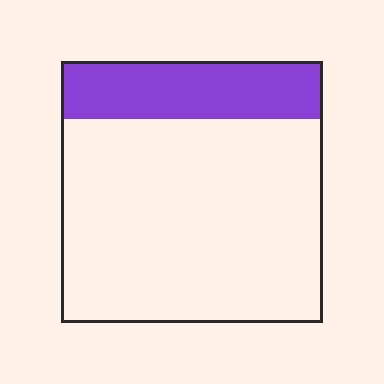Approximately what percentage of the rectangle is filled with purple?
Approximately 20%.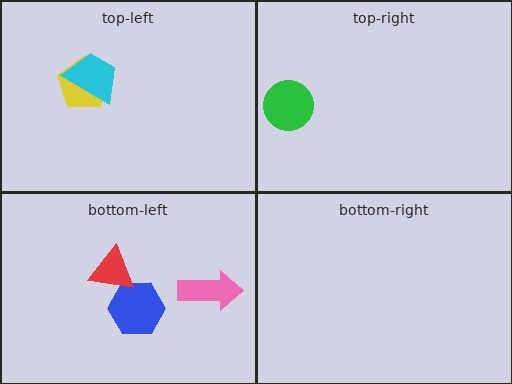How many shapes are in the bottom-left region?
3.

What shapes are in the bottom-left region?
The blue hexagon, the pink arrow, the red triangle.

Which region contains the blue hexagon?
The bottom-left region.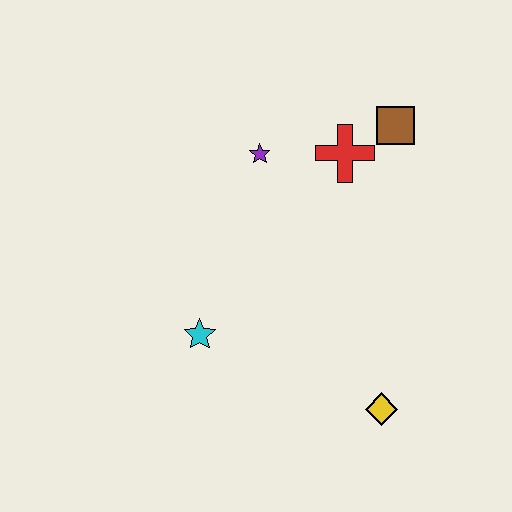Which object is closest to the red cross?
The brown square is closest to the red cross.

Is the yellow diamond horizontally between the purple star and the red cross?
No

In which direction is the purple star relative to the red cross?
The purple star is to the left of the red cross.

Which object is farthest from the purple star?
The yellow diamond is farthest from the purple star.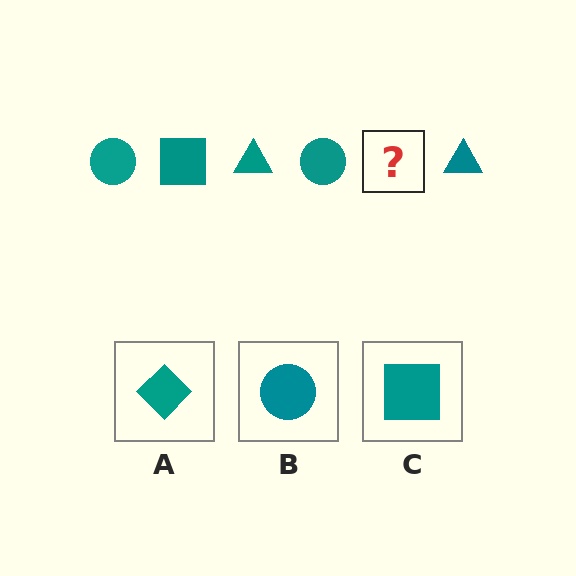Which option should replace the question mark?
Option C.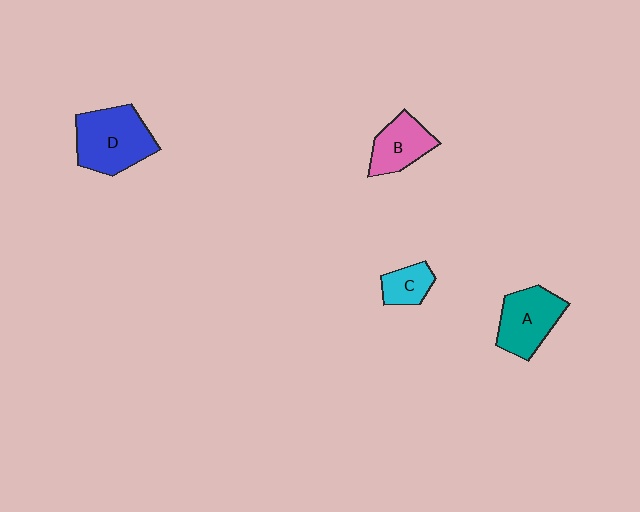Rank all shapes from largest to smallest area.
From largest to smallest: D (blue), A (teal), B (pink), C (cyan).